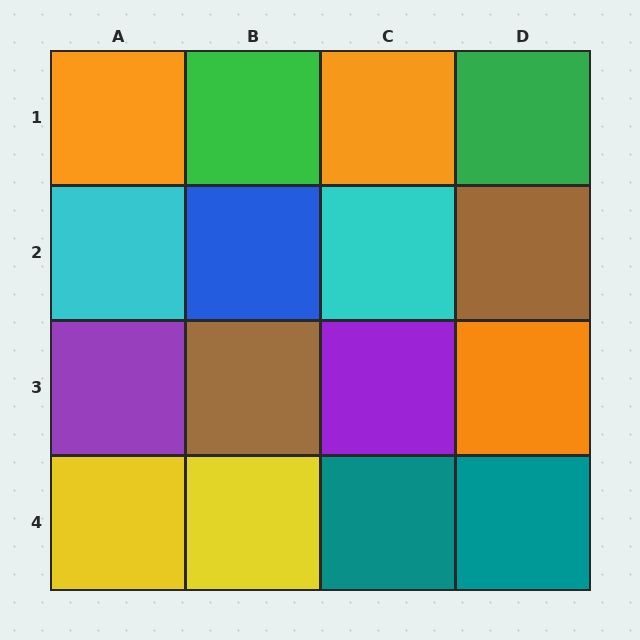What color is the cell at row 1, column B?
Green.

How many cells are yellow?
2 cells are yellow.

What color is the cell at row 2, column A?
Cyan.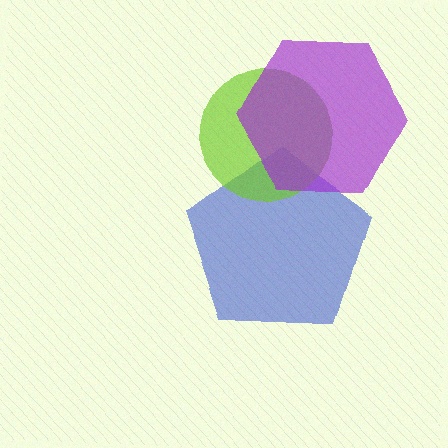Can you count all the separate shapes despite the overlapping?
Yes, there are 3 separate shapes.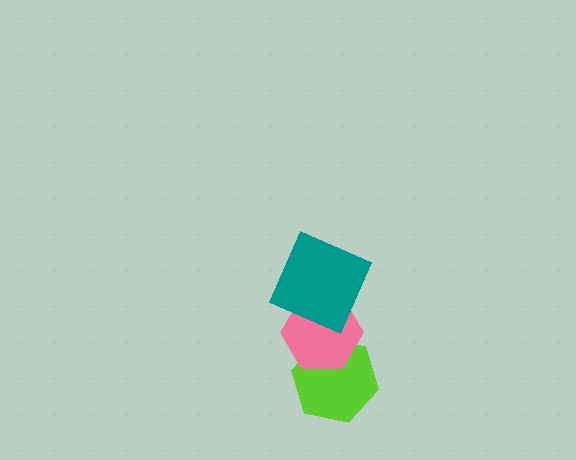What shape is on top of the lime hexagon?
The pink hexagon is on top of the lime hexagon.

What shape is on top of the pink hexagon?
The teal square is on top of the pink hexagon.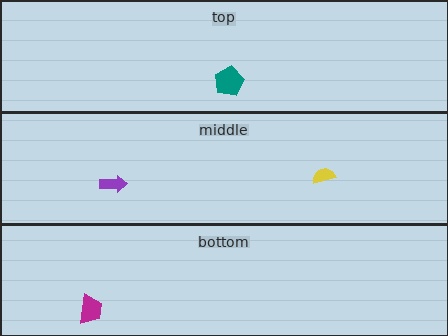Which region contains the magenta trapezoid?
The bottom region.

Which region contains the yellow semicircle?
The middle region.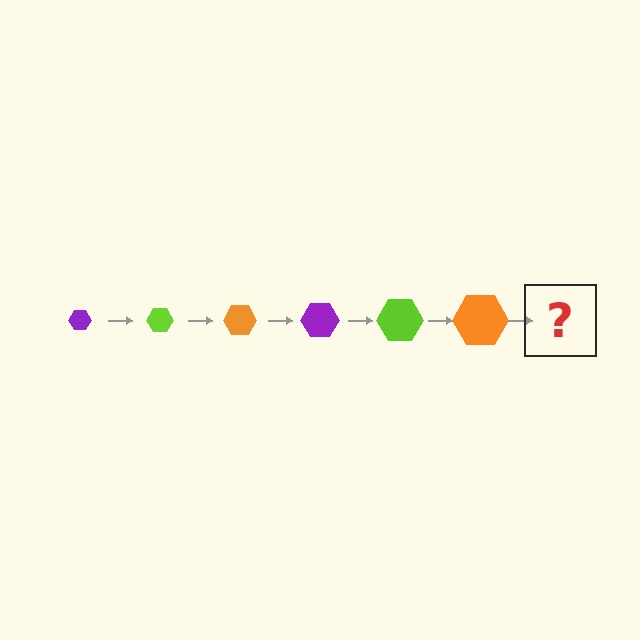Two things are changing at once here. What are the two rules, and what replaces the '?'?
The two rules are that the hexagon grows larger each step and the color cycles through purple, lime, and orange. The '?' should be a purple hexagon, larger than the previous one.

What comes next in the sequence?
The next element should be a purple hexagon, larger than the previous one.